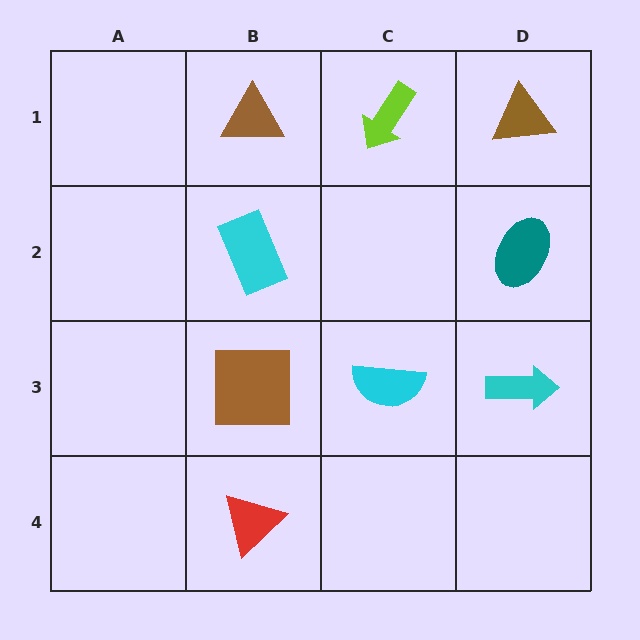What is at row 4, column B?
A red triangle.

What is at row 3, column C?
A cyan semicircle.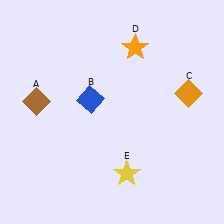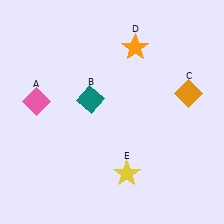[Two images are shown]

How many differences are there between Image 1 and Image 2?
There are 2 differences between the two images.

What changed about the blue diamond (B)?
In Image 1, B is blue. In Image 2, it changed to teal.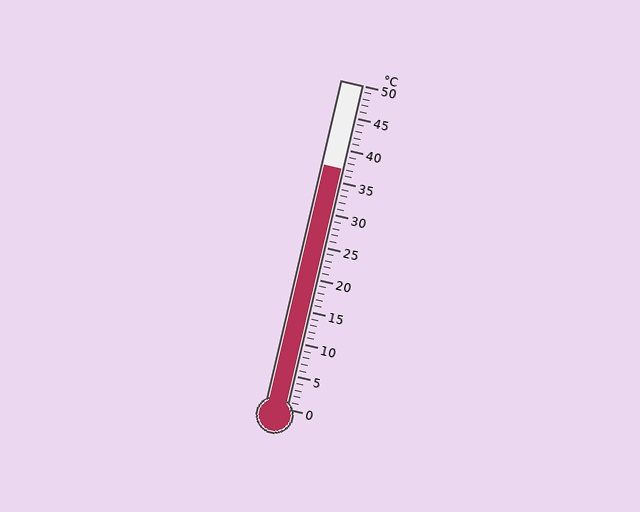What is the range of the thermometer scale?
The thermometer scale ranges from 0°C to 50°C.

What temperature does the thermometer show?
The thermometer shows approximately 37°C.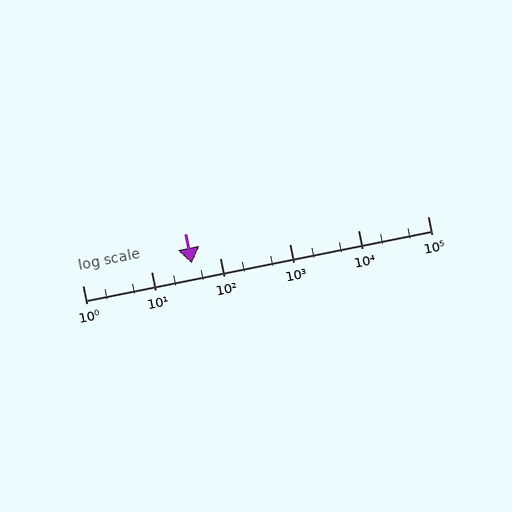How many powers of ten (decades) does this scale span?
The scale spans 5 decades, from 1 to 100000.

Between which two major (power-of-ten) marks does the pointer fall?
The pointer is between 10 and 100.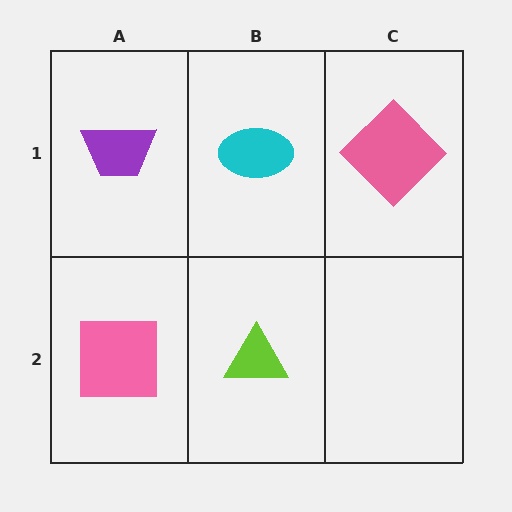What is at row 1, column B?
A cyan ellipse.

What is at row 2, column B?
A lime triangle.